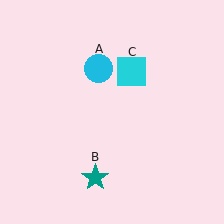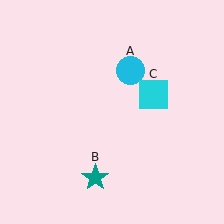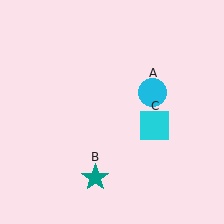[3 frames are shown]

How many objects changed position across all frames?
2 objects changed position: cyan circle (object A), cyan square (object C).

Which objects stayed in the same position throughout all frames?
Teal star (object B) remained stationary.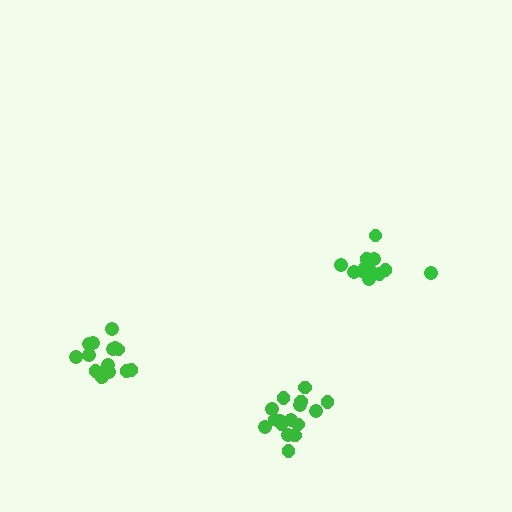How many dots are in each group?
Group 1: 14 dots, Group 2: 16 dots, Group 3: 16 dots (46 total).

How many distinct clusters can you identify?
There are 3 distinct clusters.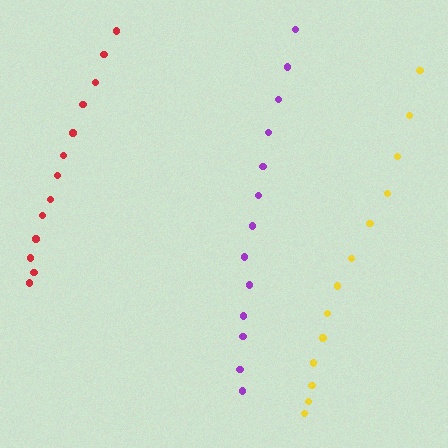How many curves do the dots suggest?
There are 3 distinct paths.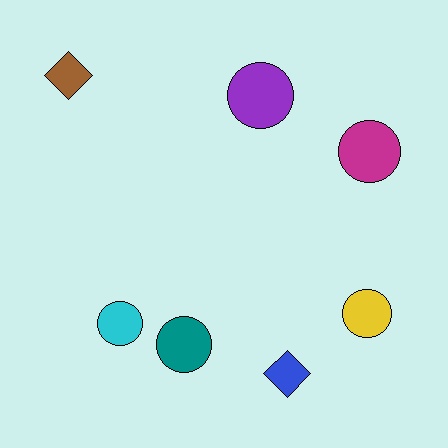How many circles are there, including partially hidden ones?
There are 5 circles.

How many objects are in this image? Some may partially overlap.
There are 7 objects.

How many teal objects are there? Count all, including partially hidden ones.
There is 1 teal object.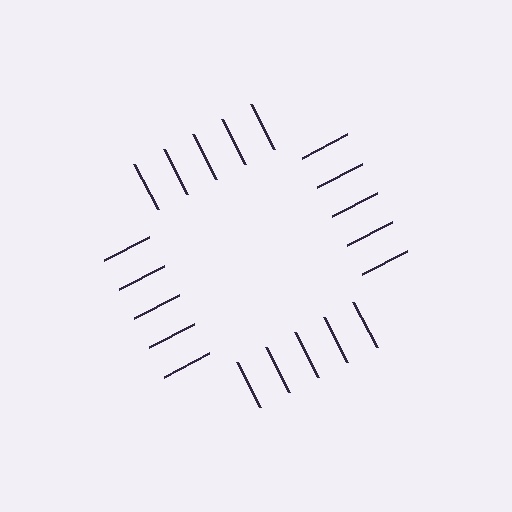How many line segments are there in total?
20 — 5 along each of the 4 edges.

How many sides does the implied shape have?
4 sides — the line-ends trace a square.